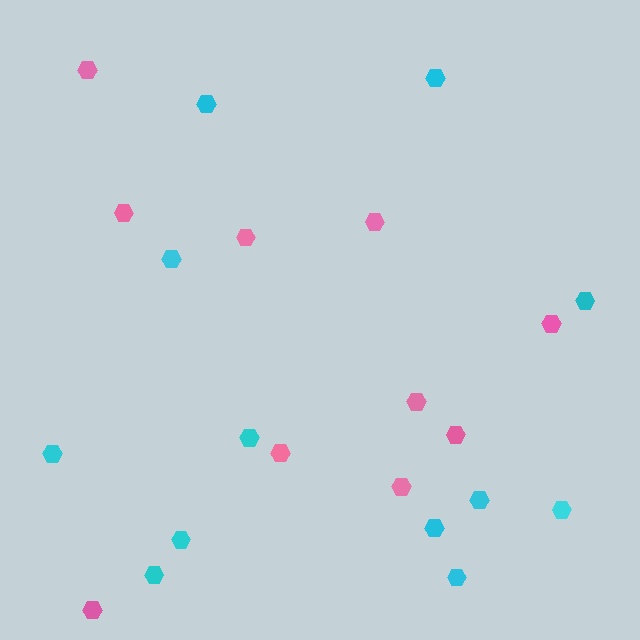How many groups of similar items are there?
There are 2 groups: one group of pink hexagons (10) and one group of cyan hexagons (12).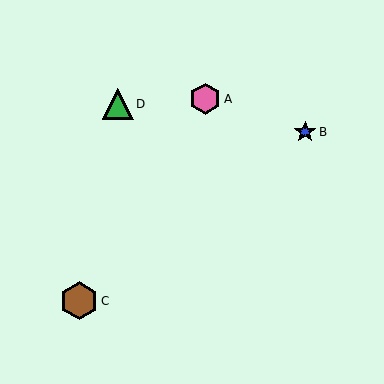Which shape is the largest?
The brown hexagon (labeled C) is the largest.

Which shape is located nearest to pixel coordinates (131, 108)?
The green triangle (labeled D) at (118, 104) is nearest to that location.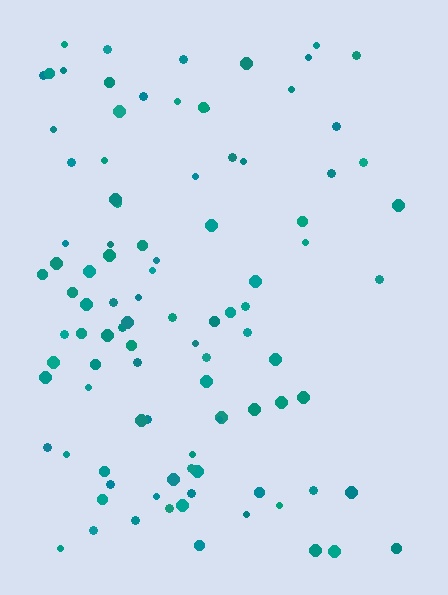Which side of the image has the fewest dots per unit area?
The right.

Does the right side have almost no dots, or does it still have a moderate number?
Still a moderate number, just noticeably fewer than the left.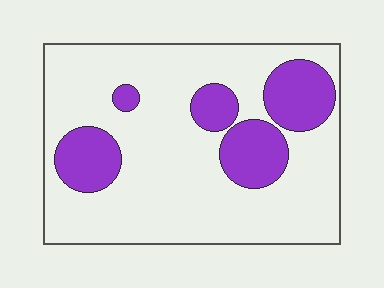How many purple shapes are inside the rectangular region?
5.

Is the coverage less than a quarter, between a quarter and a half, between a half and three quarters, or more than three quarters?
Less than a quarter.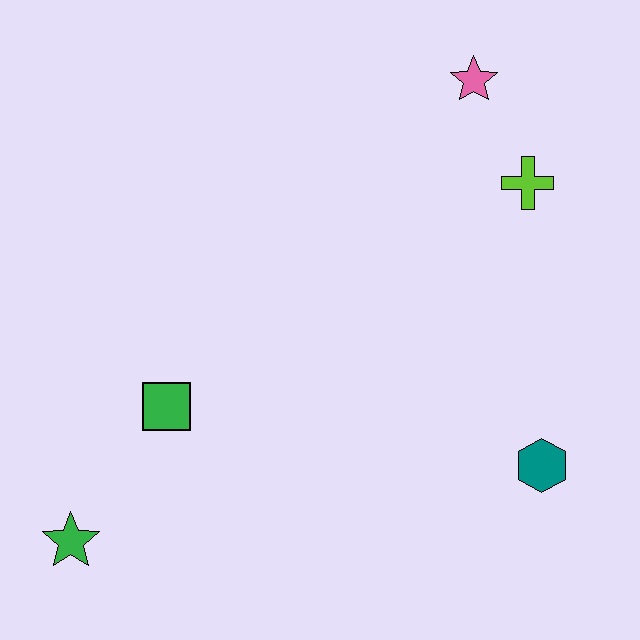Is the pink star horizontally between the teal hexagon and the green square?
Yes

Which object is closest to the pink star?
The lime cross is closest to the pink star.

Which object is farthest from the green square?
The pink star is farthest from the green square.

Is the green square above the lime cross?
No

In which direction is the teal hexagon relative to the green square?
The teal hexagon is to the right of the green square.